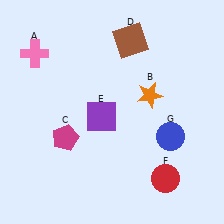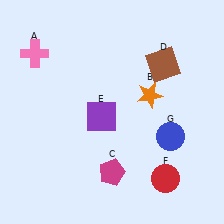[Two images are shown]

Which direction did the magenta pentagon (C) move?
The magenta pentagon (C) moved right.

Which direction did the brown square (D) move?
The brown square (D) moved right.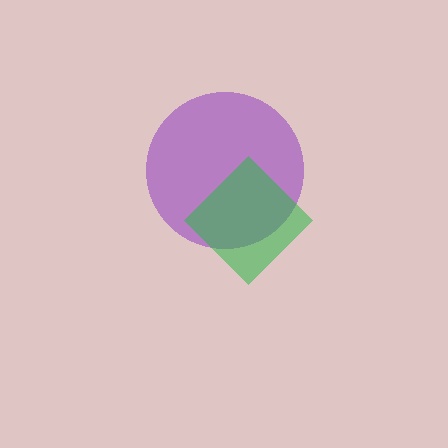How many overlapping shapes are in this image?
There are 2 overlapping shapes in the image.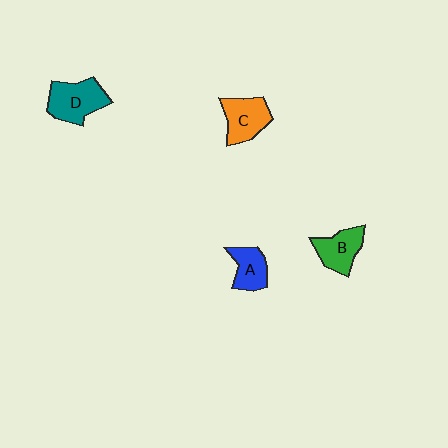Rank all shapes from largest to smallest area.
From largest to smallest: D (teal), C (orange), B (green), A (blue).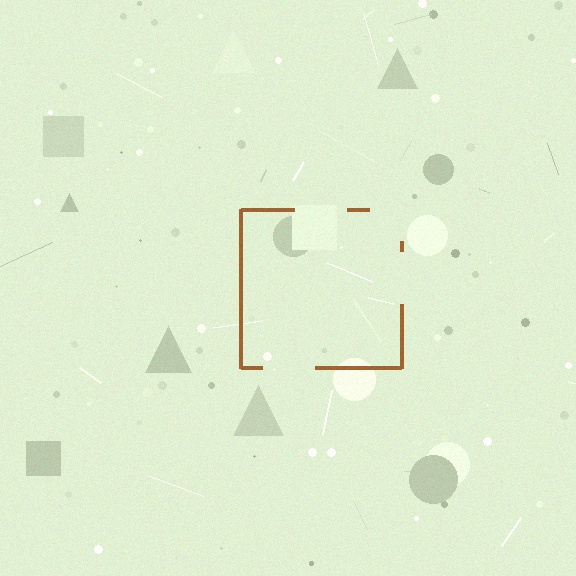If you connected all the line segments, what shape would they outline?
They would outline a square.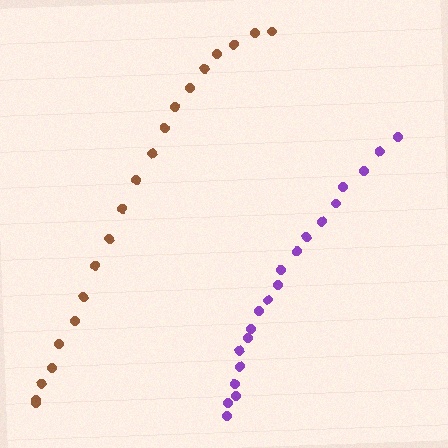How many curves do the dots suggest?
There are 2 distinct paths.